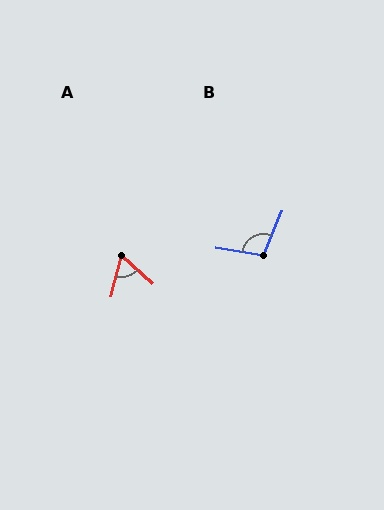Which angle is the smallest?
A, at approximately 61 degrees.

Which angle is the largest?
B, at approximately 103 degrees.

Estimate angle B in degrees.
Approximately 103 degrees.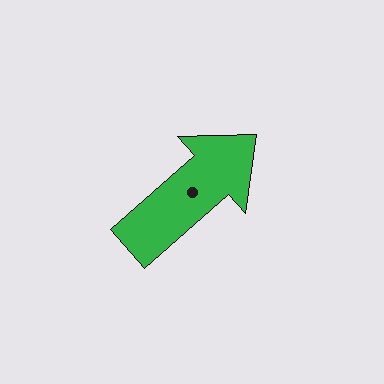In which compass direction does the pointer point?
Northeast.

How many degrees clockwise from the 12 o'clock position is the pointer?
Approximately 48 degrees.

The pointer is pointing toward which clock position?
Roughly 2 o'clock.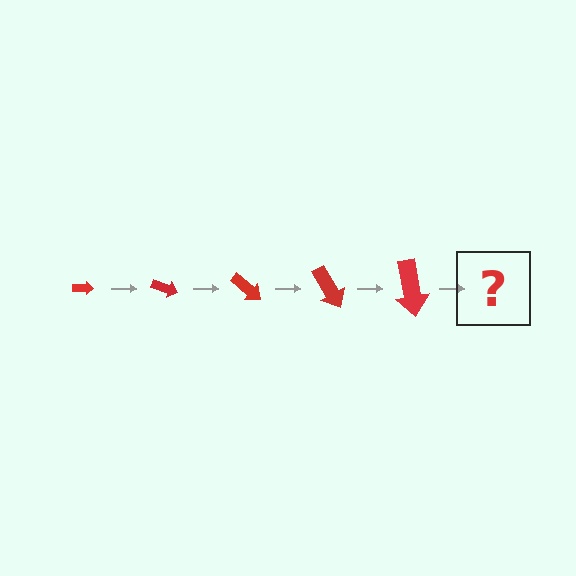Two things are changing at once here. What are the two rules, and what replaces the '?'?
The two rules are that the arrow grows larger each step and it rotates 20 degrees each step. The '?' should be an arrow, larger than the previous one and rotated 100 degrees from the start.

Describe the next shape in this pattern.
It should be an arrow, larger than the previous one and rotated 100 degrees from the start.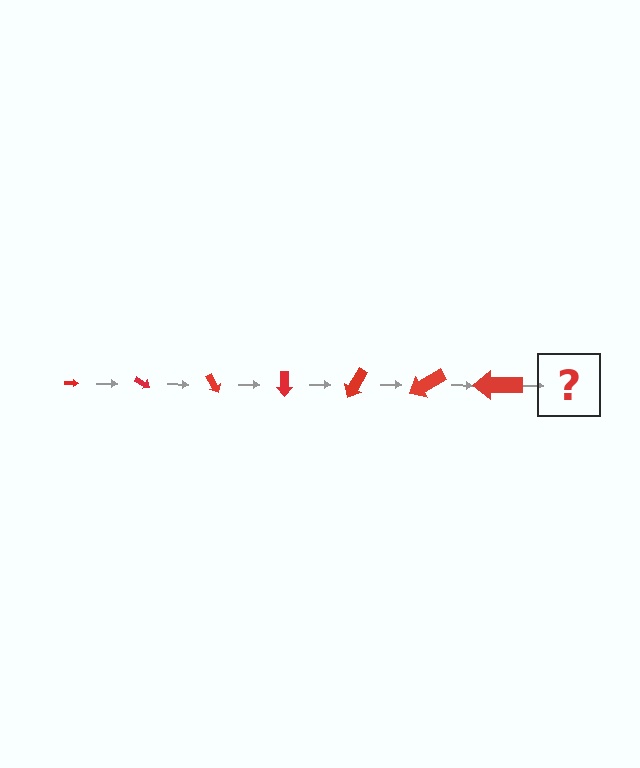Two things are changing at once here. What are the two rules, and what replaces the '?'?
The two rules are that the arrow grows larger each step and it rotates 30 degrees each step. The '?' should be an arrow, larger than the previous one and rotated 210 degrees from the start.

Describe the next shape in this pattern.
It should be an arrow, larger than the previous one and rotated 210 degrees from the start.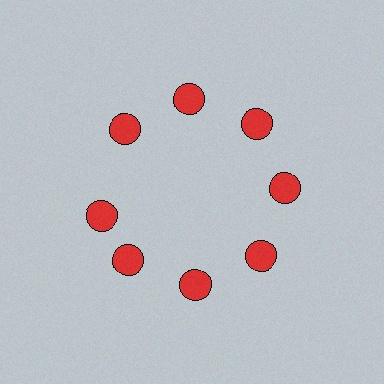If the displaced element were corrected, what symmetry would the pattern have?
It would have 8-fold rotational symmetry — the pattern would map onto itself every 45 degrees.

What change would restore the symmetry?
The symmetry would be restored by rotating it back into even spacing with its neighbors so that all 8 circles sit at equal angles and equal distance from the center.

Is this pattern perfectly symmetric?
No. The 8 red circles are arranged in a ring, but one element near the 9 o'clock position is rotated out of alignment along the ring, breaking the 8-fold rotational symmetry.